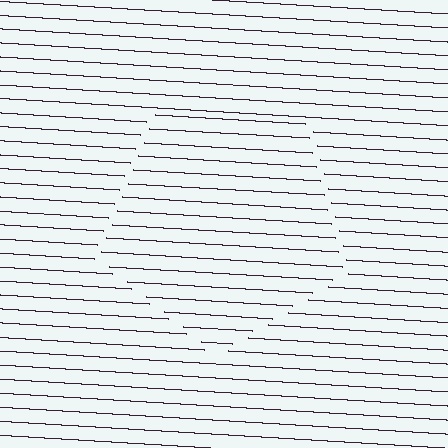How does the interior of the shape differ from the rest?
The interior of the shape contains the same grating, shifted by half a period — the contour is defined by the phase discontinuity where line-ends from the inner and outer gratings abut.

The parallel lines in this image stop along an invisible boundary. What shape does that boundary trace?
An illusory pentagon. The interior of the shape contains the same grating, shifted by half a period — the contour is defined by the phase discontinuity where line-ends from the inner and outer gratings abut.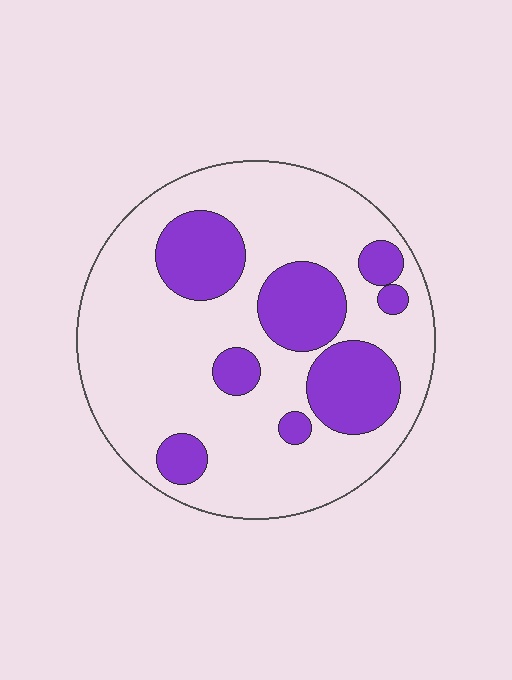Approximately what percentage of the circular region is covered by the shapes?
Approximately 25%.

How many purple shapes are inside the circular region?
8.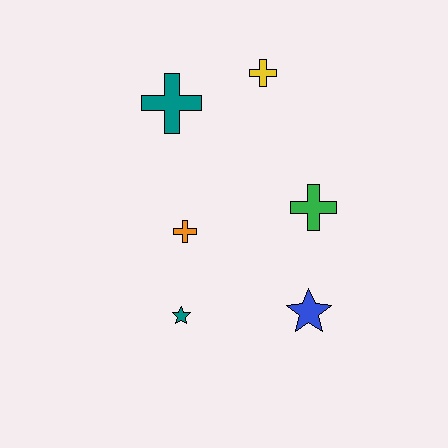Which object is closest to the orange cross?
The teal star is closest to the orange cross.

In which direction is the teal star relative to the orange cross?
The teal star is below the orange cross.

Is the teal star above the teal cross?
No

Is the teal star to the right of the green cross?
No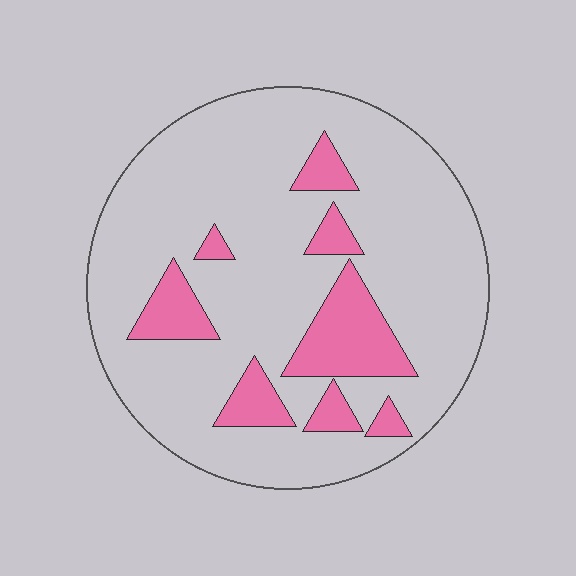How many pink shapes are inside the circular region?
8.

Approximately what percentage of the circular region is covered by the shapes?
Approximately 20%.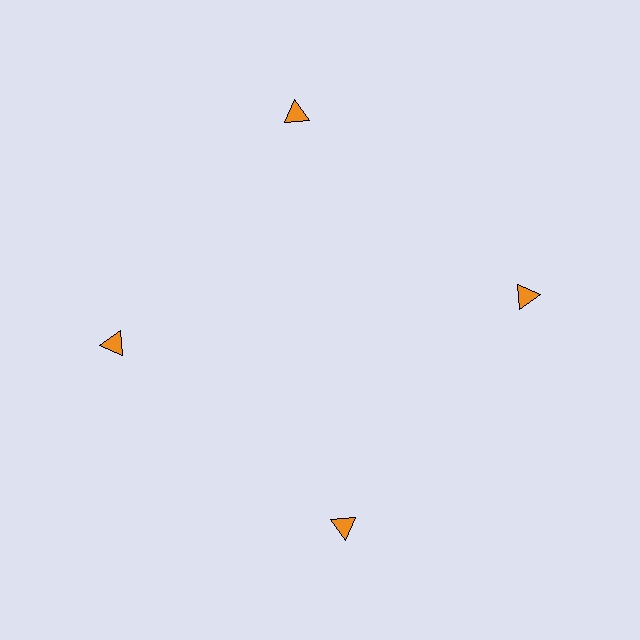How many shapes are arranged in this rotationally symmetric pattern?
There are 4 shapes, arranged in 4 groups of 1.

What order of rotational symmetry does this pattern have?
This pattern has 4-fold rotational symmetry.